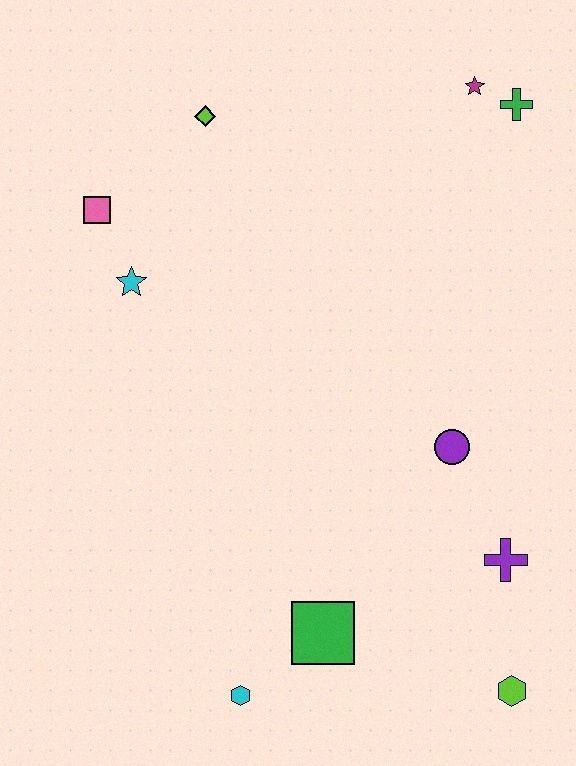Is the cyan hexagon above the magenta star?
No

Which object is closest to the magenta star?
The green cross is closest to the magenta star.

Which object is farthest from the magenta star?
The cyan hexagon is farthest from the magenta star.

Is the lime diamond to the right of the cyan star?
Yes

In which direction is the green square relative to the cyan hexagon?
The green square is to the right of the cyan hexagon.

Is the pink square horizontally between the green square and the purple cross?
No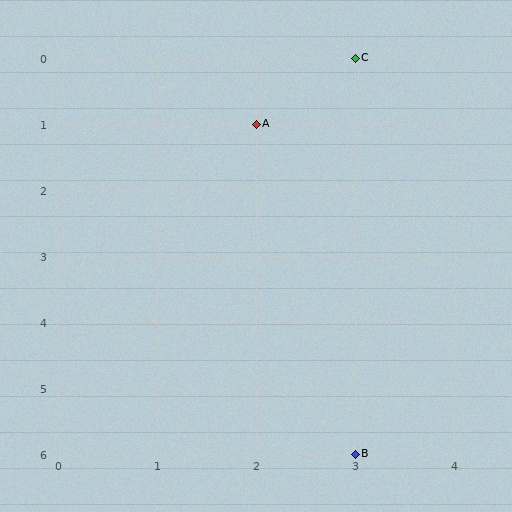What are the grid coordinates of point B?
Point B is at grid coordinates (3, 6).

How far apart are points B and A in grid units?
Points B and A are 1 column and 5 rows apart (about 5.1 grid units diagonally).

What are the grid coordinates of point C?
Point C is at grid coordinates (3, 0).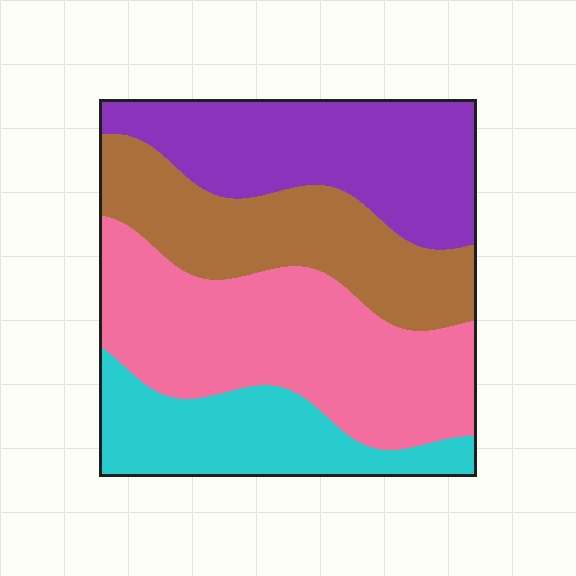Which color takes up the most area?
Pink, at roughly 35%.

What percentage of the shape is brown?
Brown takes up less than a quarter of the shape.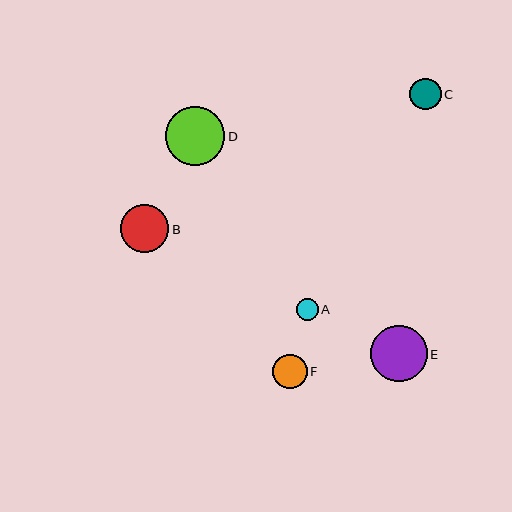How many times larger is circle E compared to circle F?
Circle E is approximately 1.6 times the size of circle F.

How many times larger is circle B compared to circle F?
Circle B is approximately 1.4 times the size of circle F.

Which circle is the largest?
Circle D is the largest with a size of approximately 59 pixels.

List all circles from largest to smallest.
From largest to smallest: D, E, B, F, C, A.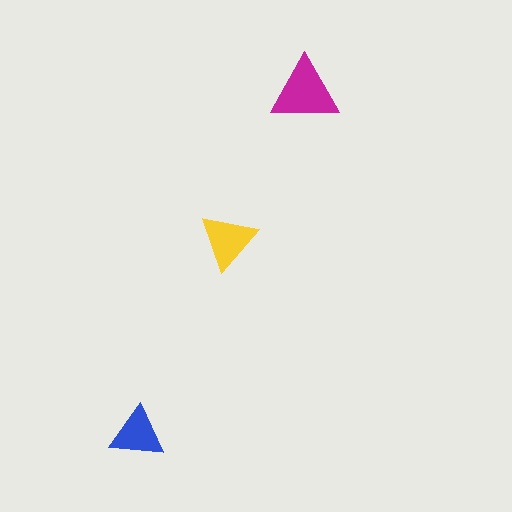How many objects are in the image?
There are 3 objects in the image.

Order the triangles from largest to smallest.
the magenta one, the yellow one, the blue one.